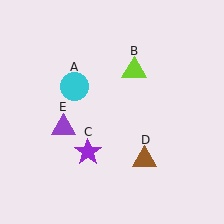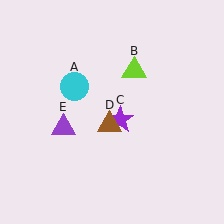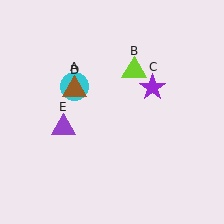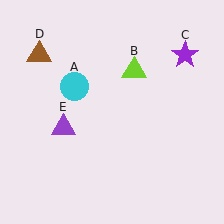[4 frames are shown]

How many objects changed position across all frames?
2 objects changed position: purple star (object C), brown triangle (object D).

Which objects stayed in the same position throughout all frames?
Cyan circle (object A) and lime triangle (object B) and purple triangle (object E) remained stationary.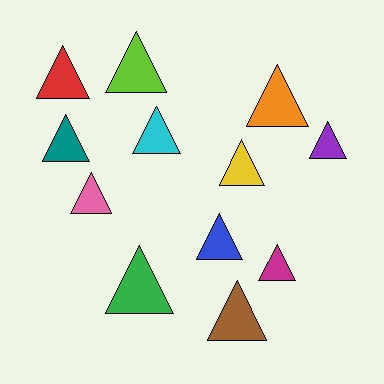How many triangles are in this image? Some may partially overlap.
There are 12 triangles.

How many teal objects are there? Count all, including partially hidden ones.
There is 1 teal object.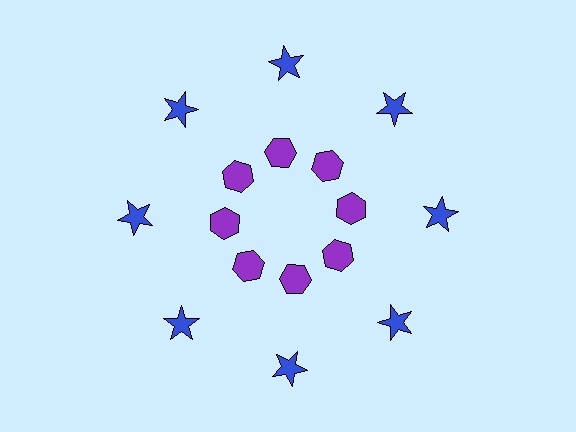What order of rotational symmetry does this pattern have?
This pattern has 8-fold rotational symmetry.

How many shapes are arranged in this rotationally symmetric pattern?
There are 16 shapes, arranged in 8 groups of 2.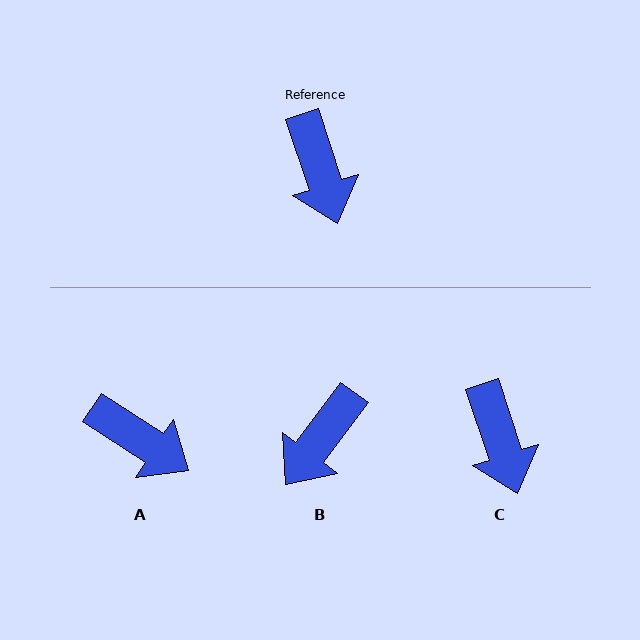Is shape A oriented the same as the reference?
No, it is off by about 39 degrees.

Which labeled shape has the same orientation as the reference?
C.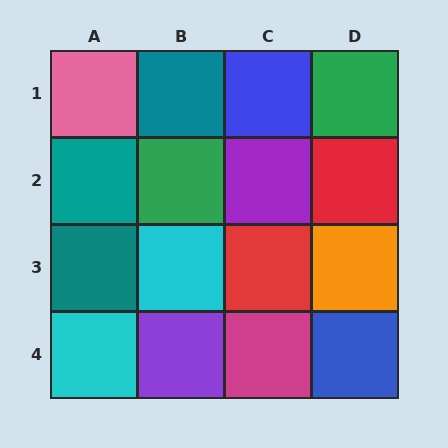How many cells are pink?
1 cell is pink.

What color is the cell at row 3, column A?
Teal.